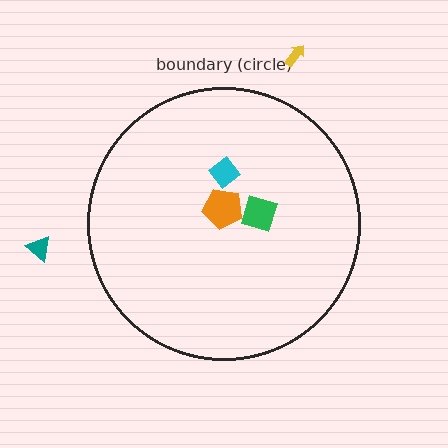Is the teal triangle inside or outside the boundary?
Outside.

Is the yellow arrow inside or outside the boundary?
Outside.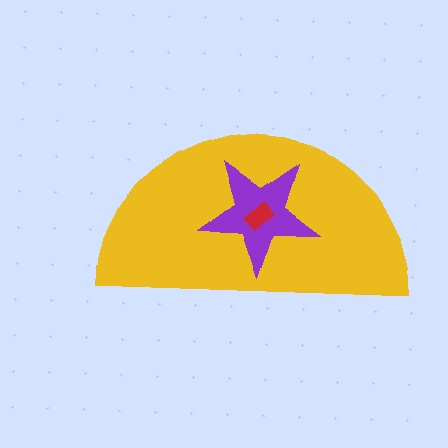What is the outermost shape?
The yellow semicircle.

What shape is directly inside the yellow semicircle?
The purple star.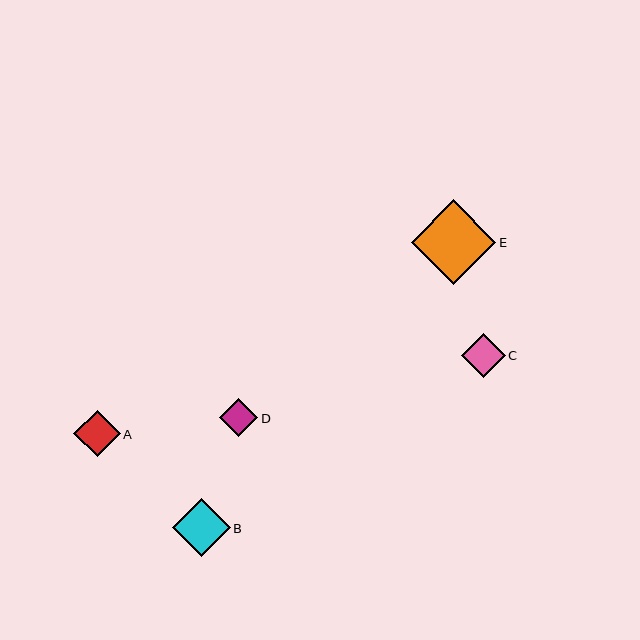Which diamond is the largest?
Diamond E is the largest with a size of approximately 84 pixels.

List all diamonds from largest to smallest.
From largest to smallest: E, B, A, C, D.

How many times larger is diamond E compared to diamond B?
Diamond E is approximately 1.4 times the size of diamond B.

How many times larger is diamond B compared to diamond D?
Diamond B is approximately 1.5 times the size of diamond D.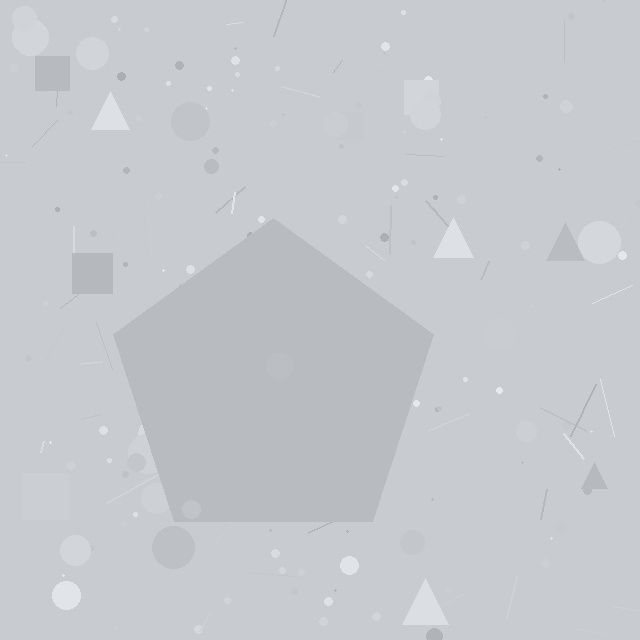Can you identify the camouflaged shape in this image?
The camouflaged shape is a pentagon.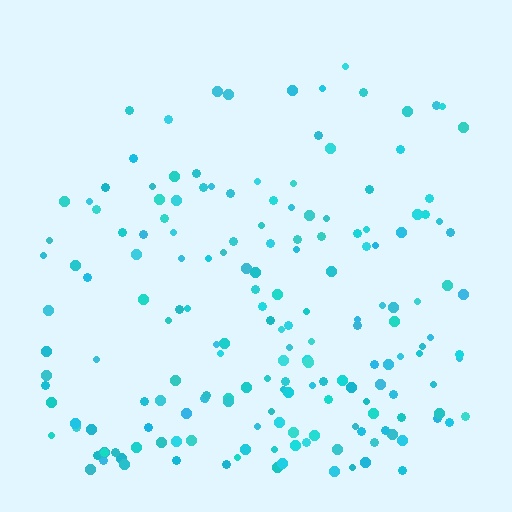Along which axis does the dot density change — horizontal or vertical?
Vertical.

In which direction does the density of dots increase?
From top to bottom, with the bottom side densest.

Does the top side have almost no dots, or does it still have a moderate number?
Still a moderate number, just noticeably fewer than the bottom.